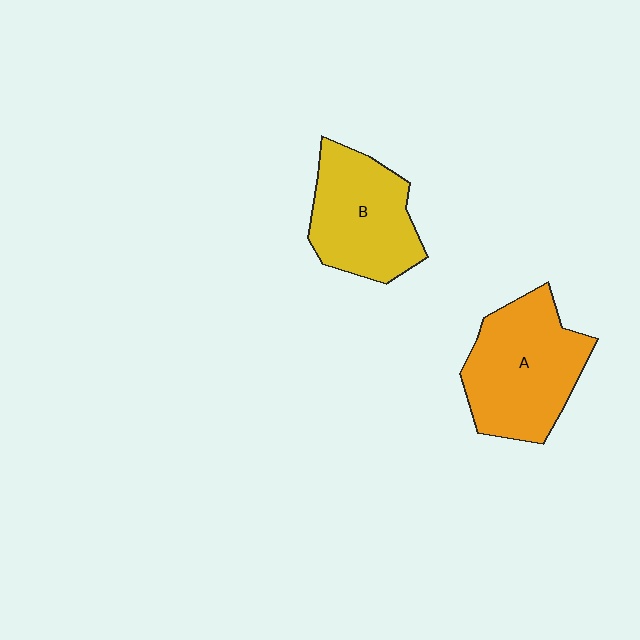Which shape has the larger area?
Shape A (orange).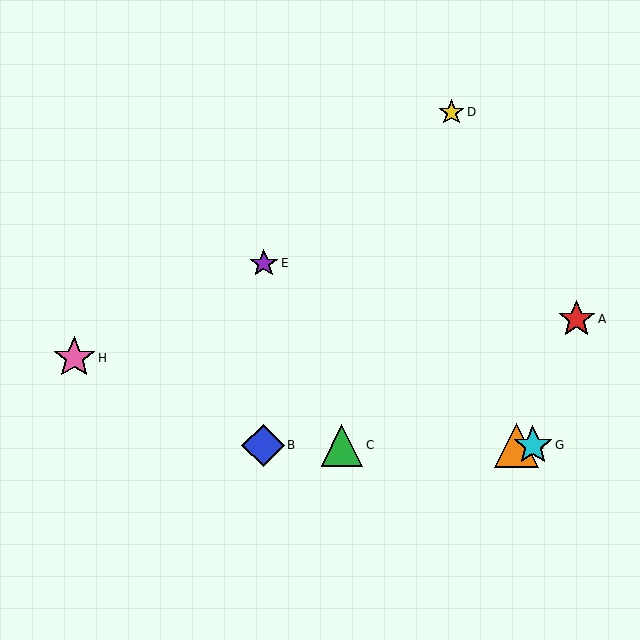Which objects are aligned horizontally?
Objects B, C, F, G are aligned horizontally.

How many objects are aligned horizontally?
4 objects (B, C, F, G) are aligned horizontally.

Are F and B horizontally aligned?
Yes, both are at y≈445.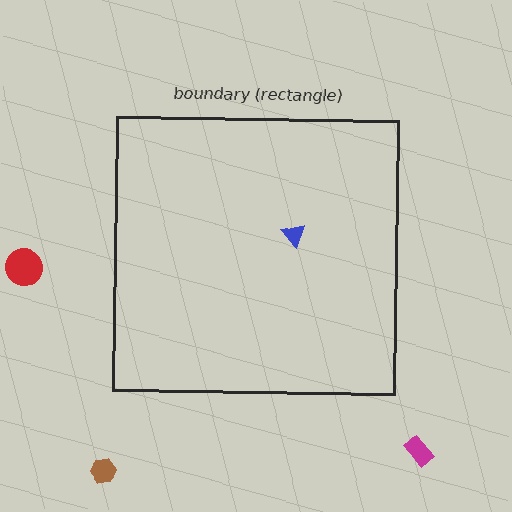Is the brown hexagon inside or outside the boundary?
Outside.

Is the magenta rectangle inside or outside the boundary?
Outside.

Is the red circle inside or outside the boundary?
Outside.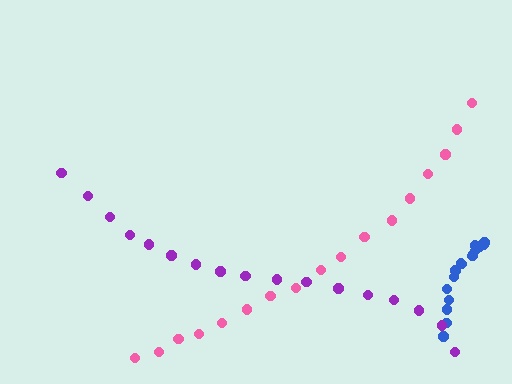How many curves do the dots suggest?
There are 3 distinct paths.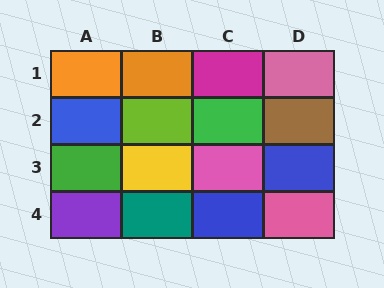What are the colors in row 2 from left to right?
Blue, lime, green, brown.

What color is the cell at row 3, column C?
Pink.